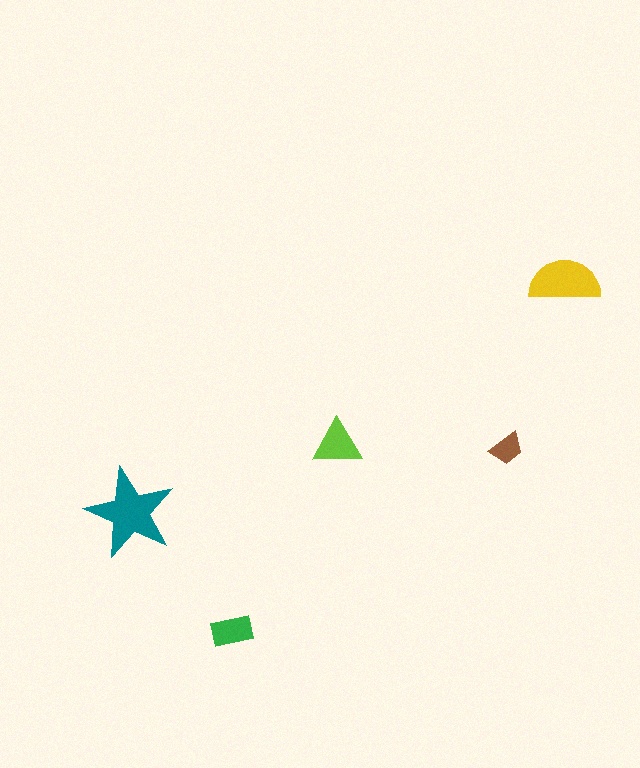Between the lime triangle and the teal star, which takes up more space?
The teal star.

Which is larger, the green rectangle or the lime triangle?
The lime triangle.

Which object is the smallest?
The brown trapezoid.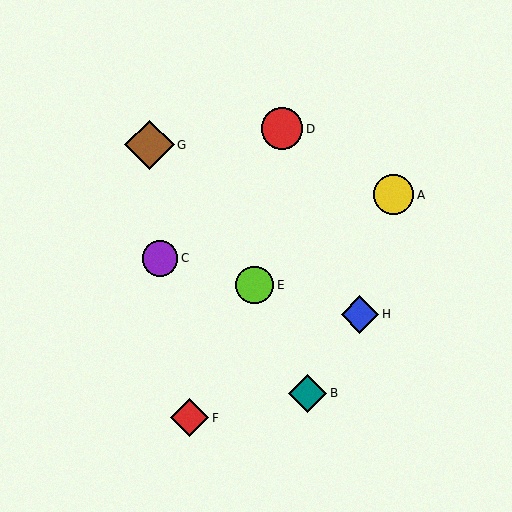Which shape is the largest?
The brown diamond (labeled G) is the largest.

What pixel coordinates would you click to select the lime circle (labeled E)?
Click at (255, 285) to select the lime circle E.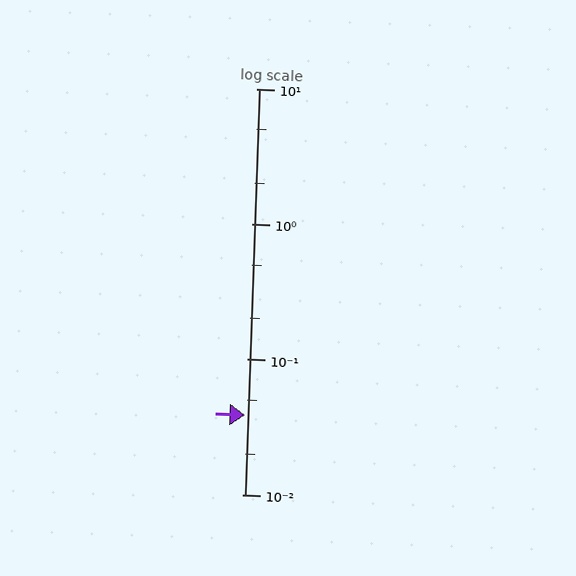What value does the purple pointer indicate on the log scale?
The pointer indicates approximately 0.039.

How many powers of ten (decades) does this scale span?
The scale spans 3 decades, from 0.01 to 10.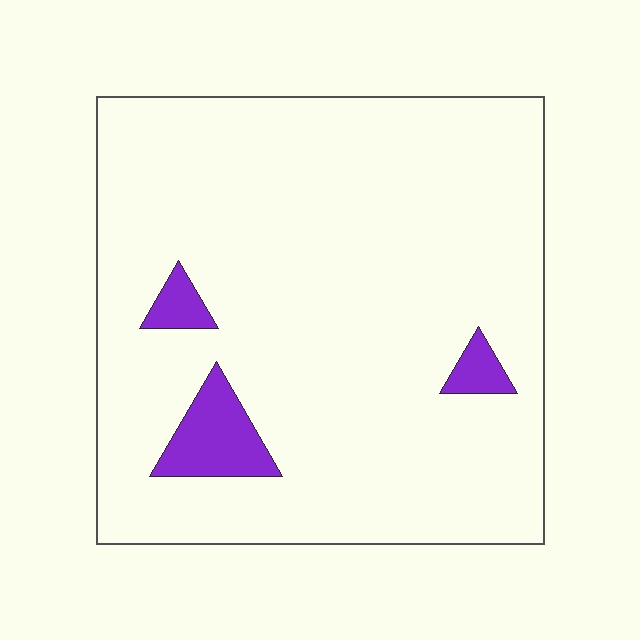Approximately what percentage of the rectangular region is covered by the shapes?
Approximately 5%.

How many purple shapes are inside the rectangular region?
3.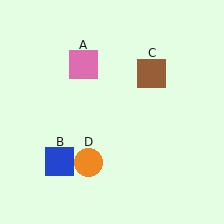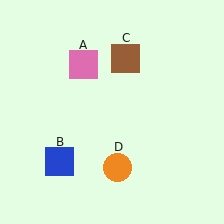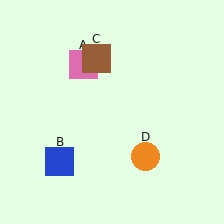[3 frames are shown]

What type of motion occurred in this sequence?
The brown square (object C), orange circle (object D) rotated counterclockwise around the center of the scene.